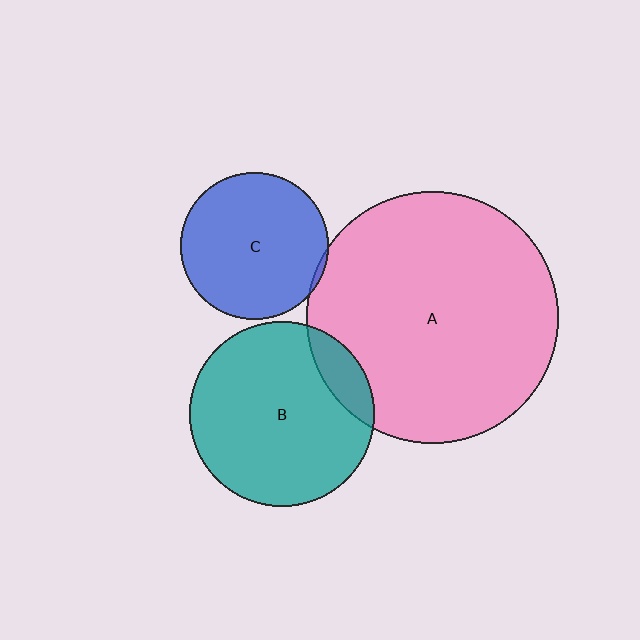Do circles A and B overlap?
Yes.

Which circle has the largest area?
Circle A (pink).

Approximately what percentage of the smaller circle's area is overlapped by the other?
Approximately 15%.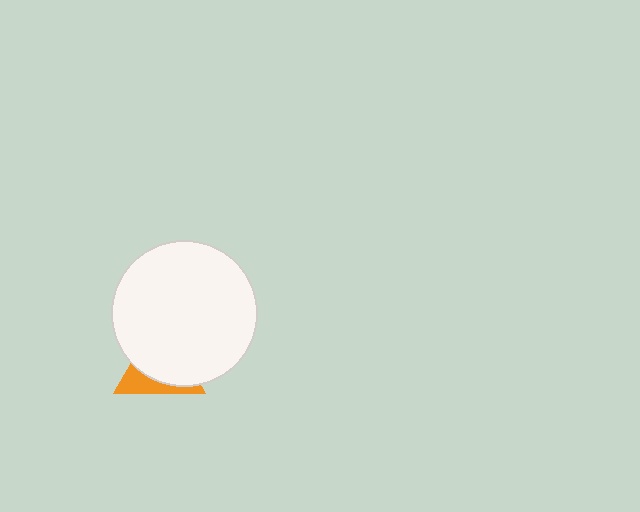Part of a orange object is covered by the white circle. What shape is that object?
It is a triangle.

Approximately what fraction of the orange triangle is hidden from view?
Roughly 69% of the orange triangle is hidden behind the white circle.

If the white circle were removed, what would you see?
You would see the complete orange triangle.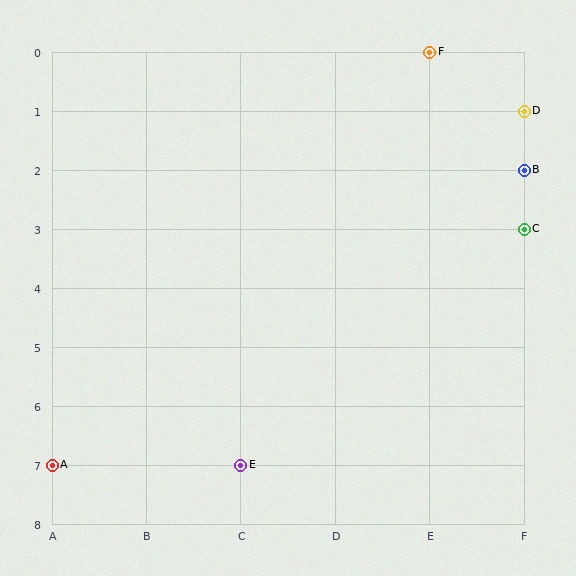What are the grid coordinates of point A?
Point A is at grid coordinates (A, 7).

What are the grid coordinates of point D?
Point D is at grid coordinates (F, 1).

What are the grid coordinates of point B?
Point B is at grid coordinates (F, 2).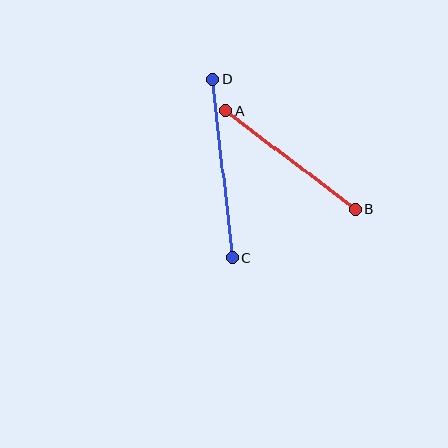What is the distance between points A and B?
The distance is approximately 163 pixels.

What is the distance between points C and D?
The distance is approximately 180 pixels.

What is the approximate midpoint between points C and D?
The midpoint is at approximately (222, 169) pixels.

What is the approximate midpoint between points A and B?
The midpoint is at approximately (290, 160) pixels.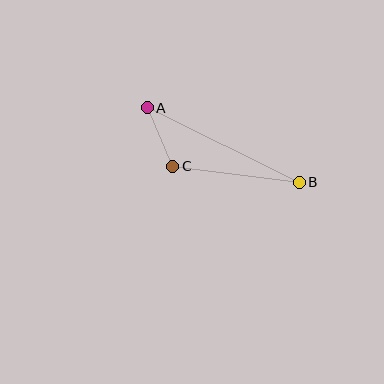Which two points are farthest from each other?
Points A and B are farthest from each other.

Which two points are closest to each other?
Points A and C are closest to each other.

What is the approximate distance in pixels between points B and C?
The distance between B and C is approximately 127 pixels.